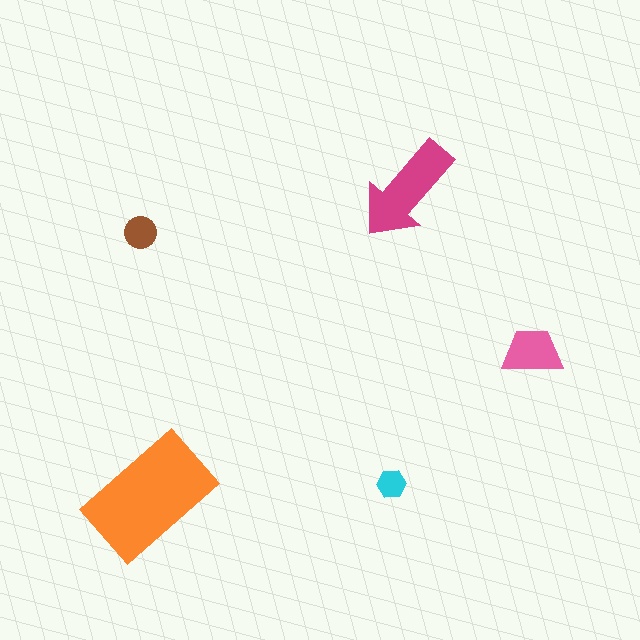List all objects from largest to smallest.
The orange rectangle, the magenta arrow, the pink trapezoid, the brown circle, the cyan hexagon.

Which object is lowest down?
The orange rectangle is bottommost.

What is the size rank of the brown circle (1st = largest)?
4th.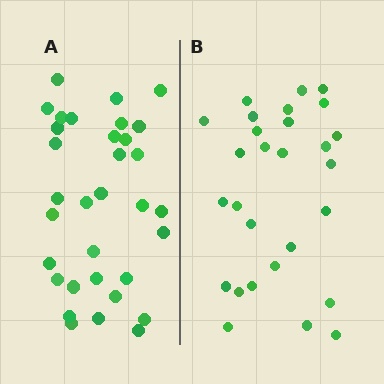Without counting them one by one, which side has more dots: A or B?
Region A (the left region) has more dots.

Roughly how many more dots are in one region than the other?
Region A has about 5 more dots than region B.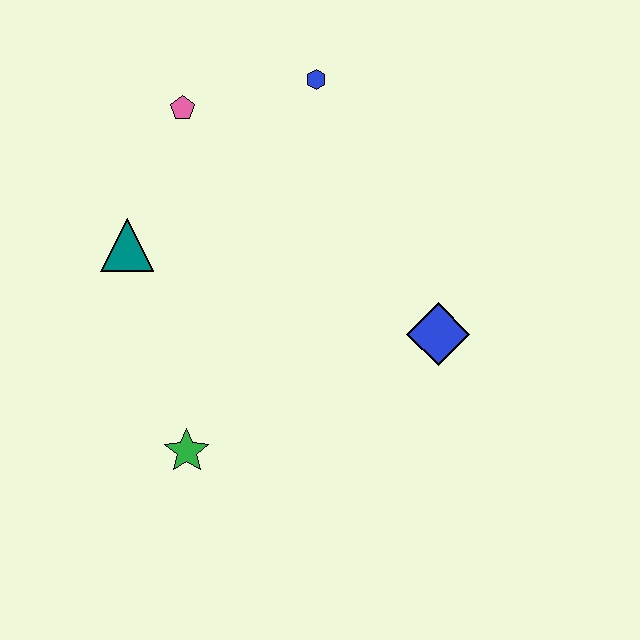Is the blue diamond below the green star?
No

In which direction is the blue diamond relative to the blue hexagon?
The blue diamond is below the blue hexagon.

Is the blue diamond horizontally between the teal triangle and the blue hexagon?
No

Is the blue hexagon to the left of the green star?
No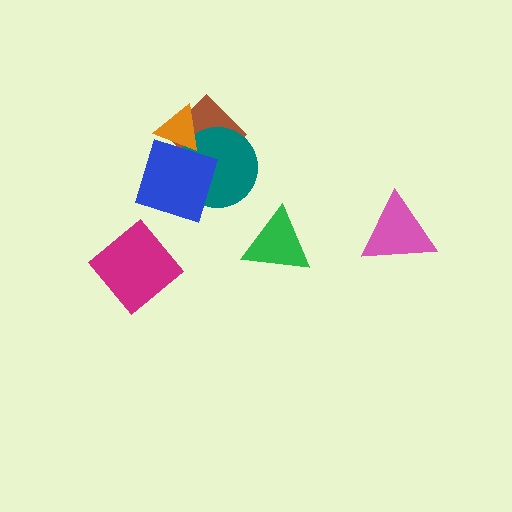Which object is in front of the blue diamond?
The orange triangle is in front of the blue diamond.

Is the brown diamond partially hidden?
Yes, it is partially covered by another shape.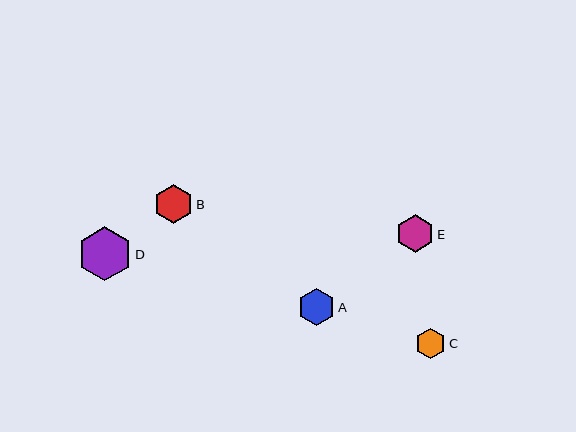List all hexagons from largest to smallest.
From largest to smallest: D, B, E, A, C.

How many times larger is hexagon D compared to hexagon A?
Hexagon D is approximately 1.5 times the size of hexagon A.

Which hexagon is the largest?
Hexagon D is the largest with a size of approximately 54 pixels.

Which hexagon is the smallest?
Hexagon C is the smallest with a size of approximately 31 pixels.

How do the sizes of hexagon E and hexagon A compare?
Hexagon E and hexagon A are approximately the same size.